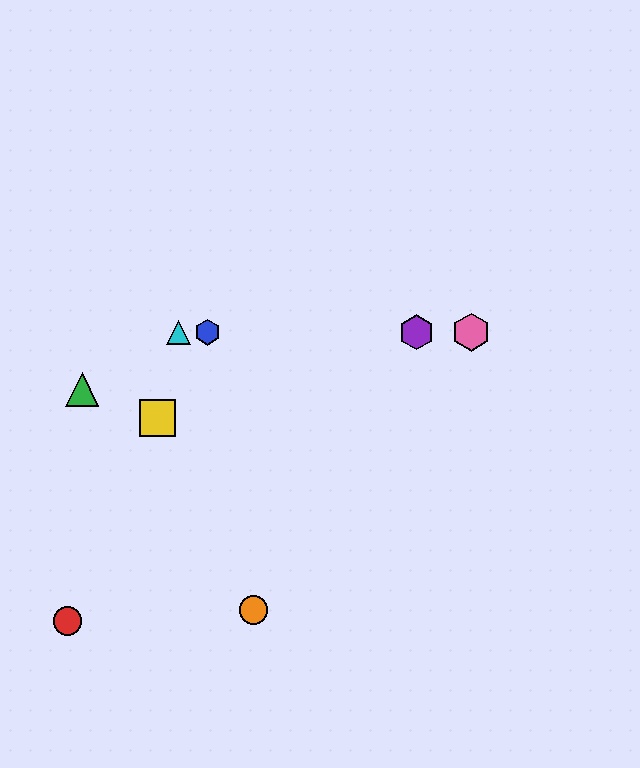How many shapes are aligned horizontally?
4 shapes (the blue hexagon, the purple hexagon, the cyan triangle, the pink hexagon) are aligned horizontally.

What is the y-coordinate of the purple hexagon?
The purple hexagon is at y≈332.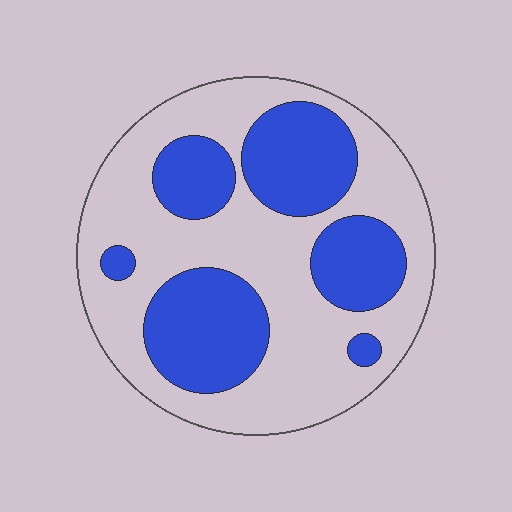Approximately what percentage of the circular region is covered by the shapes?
Approximately 40%.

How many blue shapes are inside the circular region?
6.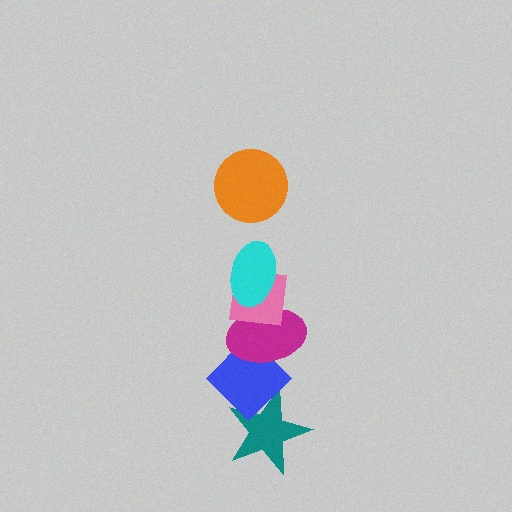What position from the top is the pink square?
The pink square is 3rd from the top.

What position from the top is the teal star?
The teal star is 6th from the top.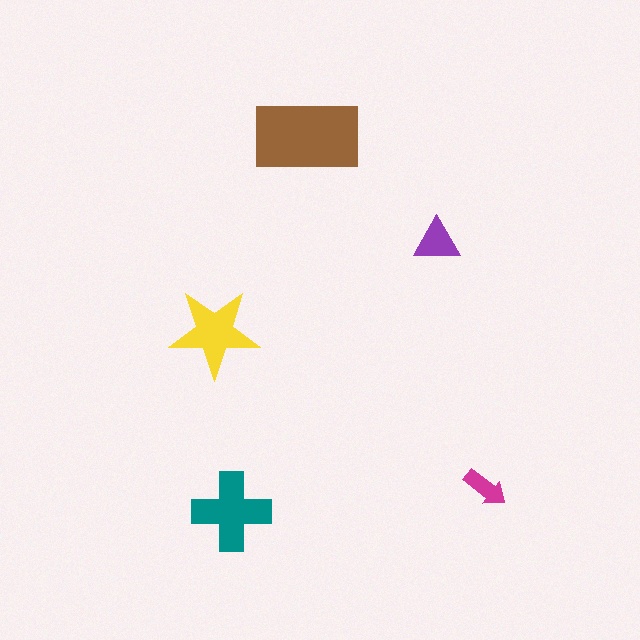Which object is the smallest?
The magenta arrow.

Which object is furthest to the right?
The magenta arrow is rightmost.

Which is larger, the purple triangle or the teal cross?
The teal cross.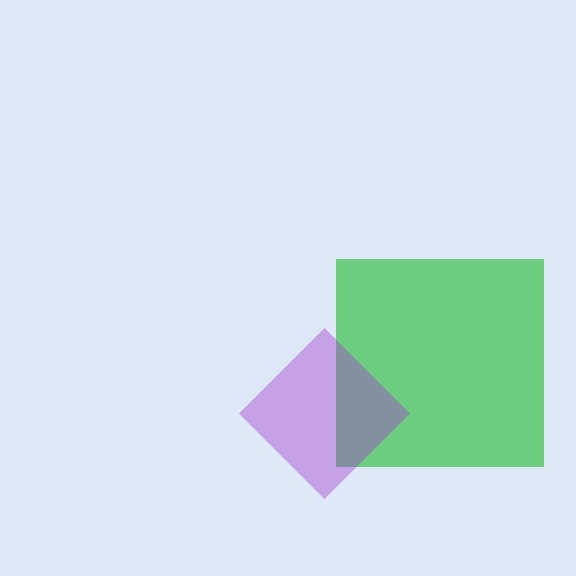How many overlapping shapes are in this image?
There are 2 overlapping shapes in the image.